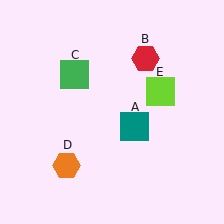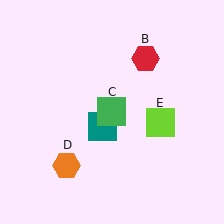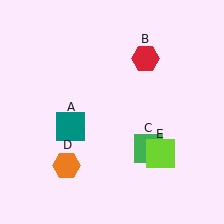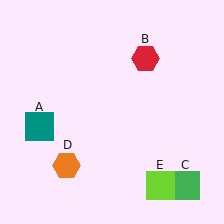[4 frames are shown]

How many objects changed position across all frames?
3 objects changed position: teal square (object A), green square (object C), lime square (object E).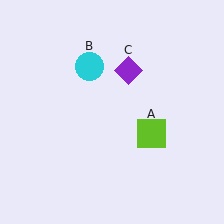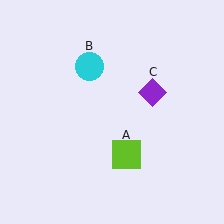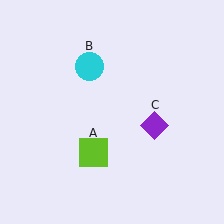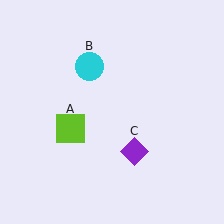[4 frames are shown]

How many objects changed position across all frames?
2 objects changed position: lime square (object A), purple diamond (object C).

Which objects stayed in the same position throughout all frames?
Cyan circle (object B) remained stationary.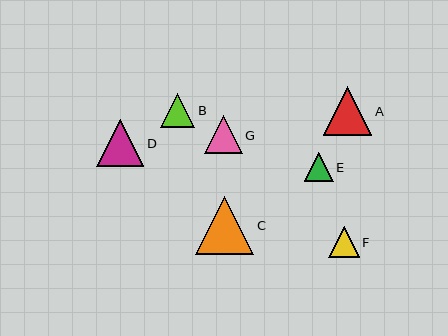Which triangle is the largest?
Triangle C is the largest with a size of approximately 58 pixels.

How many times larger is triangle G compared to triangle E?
Triangle G is approximately 1.3 times the size of triangle E.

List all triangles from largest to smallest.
From largest to smallest: C, A, D, G, B, F, E.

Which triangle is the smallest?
Triangle E is the smallest with a size of approximately 29 pixels.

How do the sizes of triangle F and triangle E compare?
Triangle F and triangle E are approximately the same size.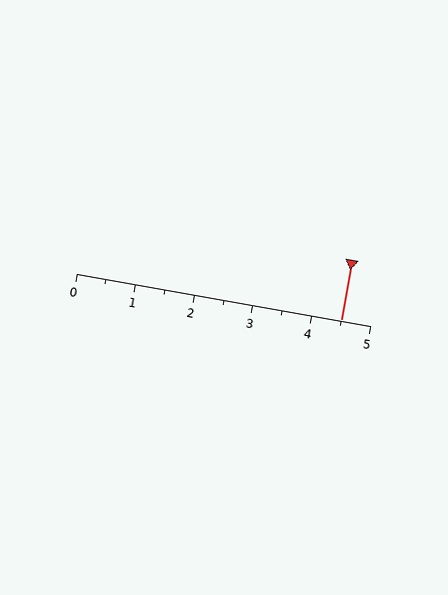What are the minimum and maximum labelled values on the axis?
The axis runs from 0 to 5.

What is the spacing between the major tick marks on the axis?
The major ticks are spaced 1 apart.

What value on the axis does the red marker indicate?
The marker indicates approximately 4.5.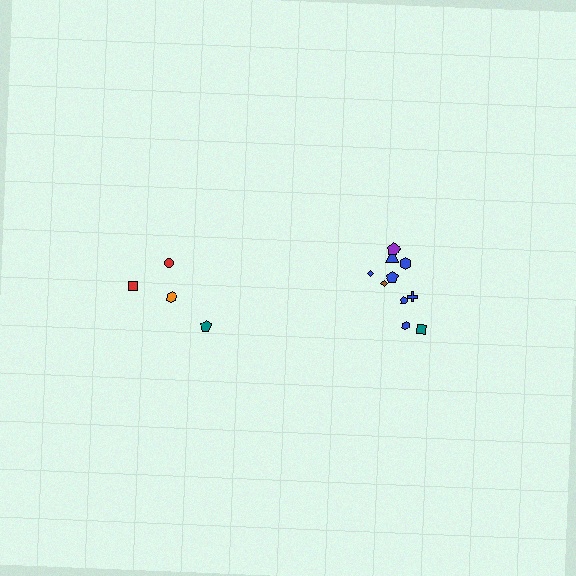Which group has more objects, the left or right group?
The right group.